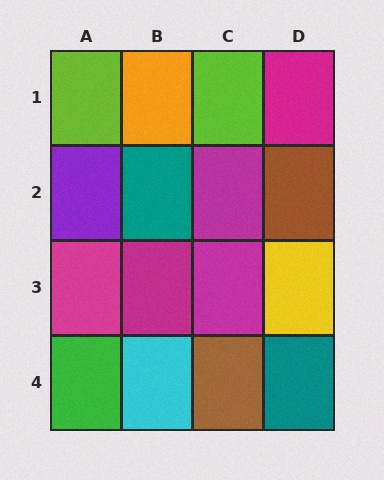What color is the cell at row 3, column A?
Magenta.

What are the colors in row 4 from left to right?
Green, cyan, brown, teal.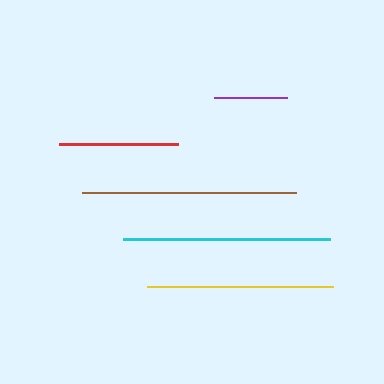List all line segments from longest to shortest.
From longest to shortest: brown, cyan, yellow, red, purple.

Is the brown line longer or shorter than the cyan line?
The brown line is longer than the cyan line.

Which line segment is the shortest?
The purple line is the shortest at approximately 73 pixels.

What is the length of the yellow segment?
The yellow segment is approximately 187 pixels long.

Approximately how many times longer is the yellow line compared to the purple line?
The yellow line is approximately 2.6 times the length of the purple line.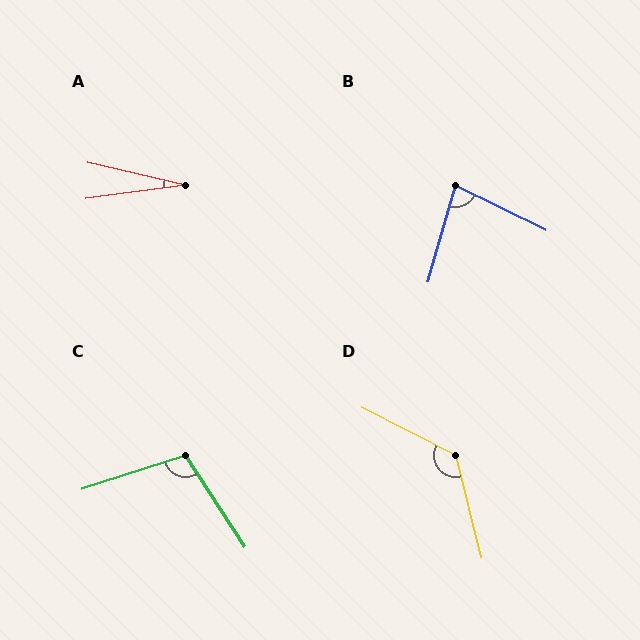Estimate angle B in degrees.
Approximately 80 degrees.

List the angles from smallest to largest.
A (21°), B (80°), C (105°), D (131°).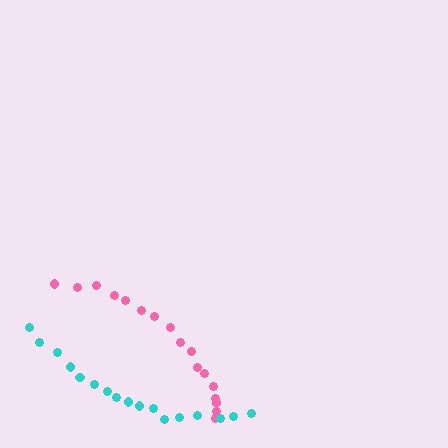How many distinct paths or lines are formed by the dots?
There are 2 distinct paths.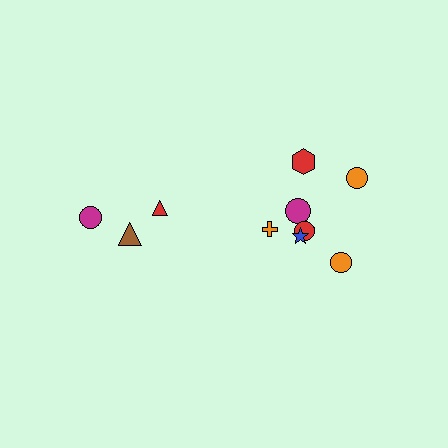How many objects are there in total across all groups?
There are 11 objects.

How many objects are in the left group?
There are 3 objects.